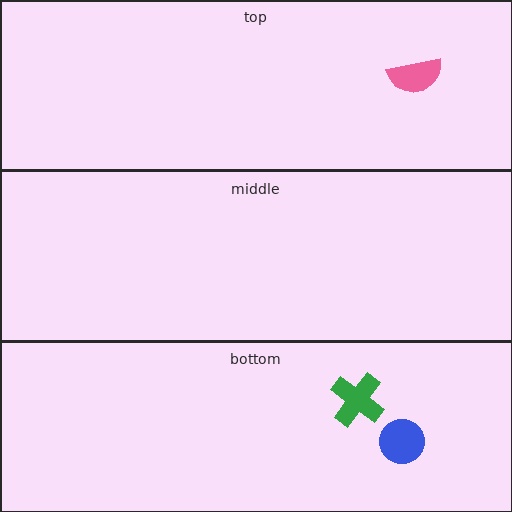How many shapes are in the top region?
1.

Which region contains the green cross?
The bottom region.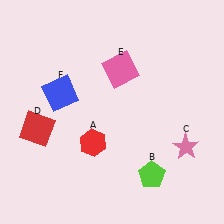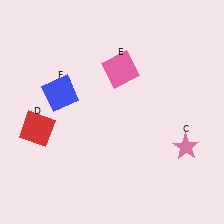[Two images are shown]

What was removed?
The lime pentagon (B), the red hexagon (A) were removed in Image 2.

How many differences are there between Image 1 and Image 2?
There are 2 differences between the two images.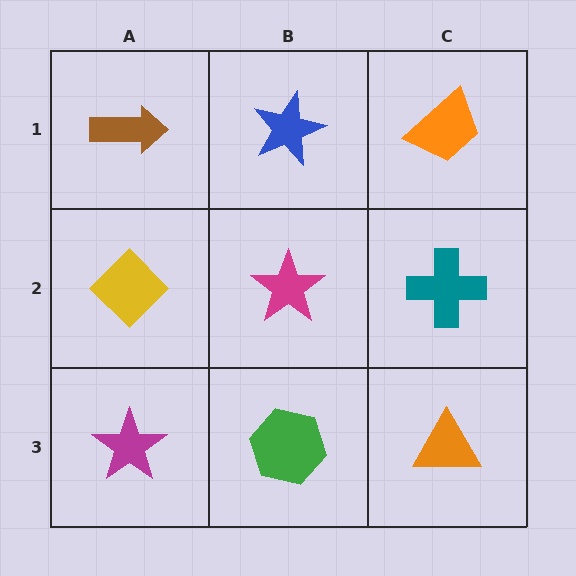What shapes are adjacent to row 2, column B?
A blue star (row 1, column B), a green hexagon (row 3, column B), a yellow diamond (row 2, column A), a teal cross (row 2, column C).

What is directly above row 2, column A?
A brown arrow.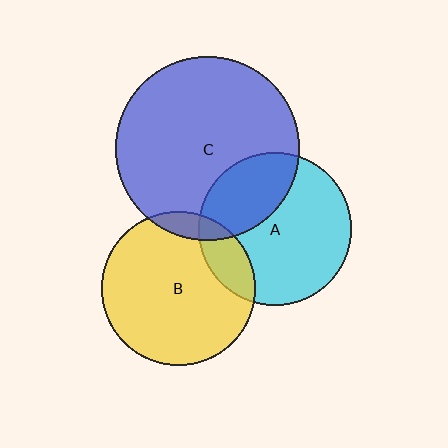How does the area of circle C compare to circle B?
Approximately 1.4 times.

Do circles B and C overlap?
Yes.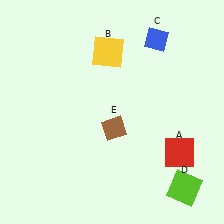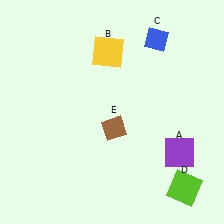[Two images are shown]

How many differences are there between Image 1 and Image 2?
There is 1 difference between the two images.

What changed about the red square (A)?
In Image 1, A is red. In Image 2, it changed to purple.